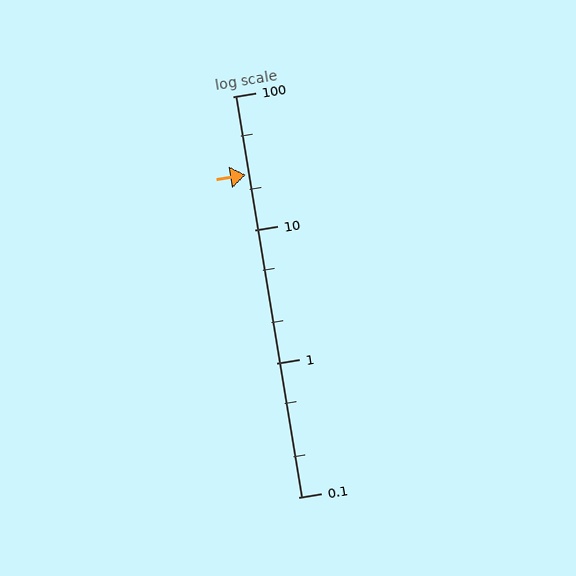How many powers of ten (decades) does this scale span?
The scale spans 3 decades, from 0.1 to 100.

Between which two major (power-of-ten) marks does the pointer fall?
The pointer is between 10 and 100.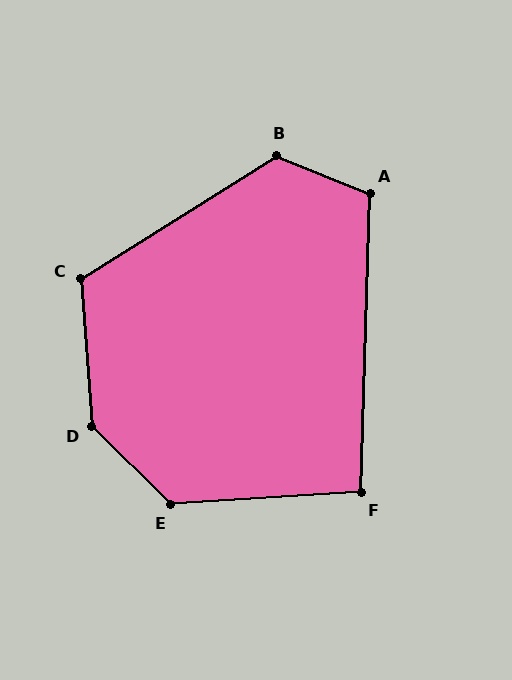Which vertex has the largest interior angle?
D, at approximately 139 degrees.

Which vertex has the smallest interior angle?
F, at approximately 95 degrees.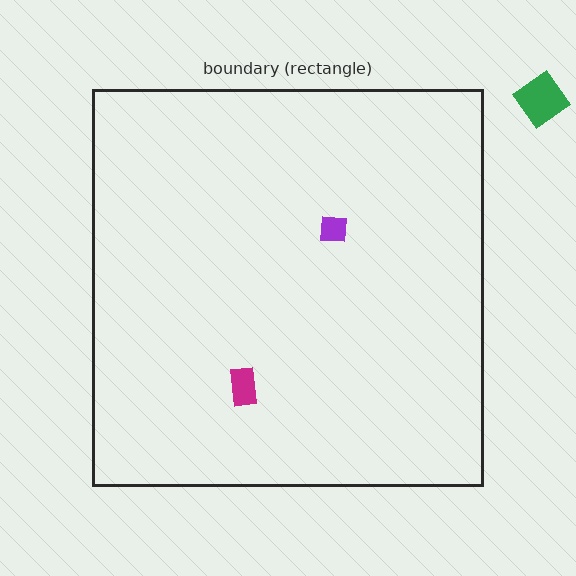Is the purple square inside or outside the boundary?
Inside.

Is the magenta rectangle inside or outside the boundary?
Inside.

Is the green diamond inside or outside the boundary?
Outside.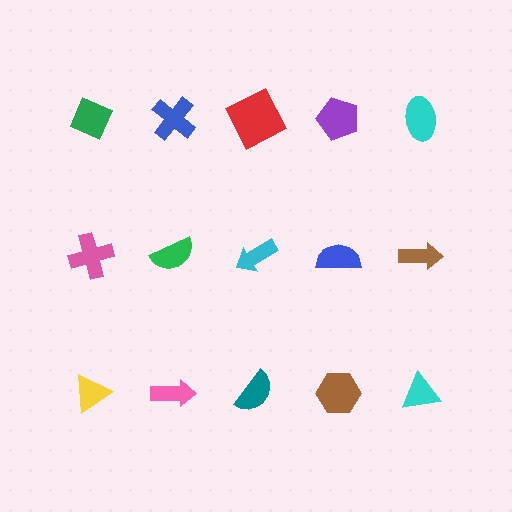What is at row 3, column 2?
A pink arrow.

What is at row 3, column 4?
A brown hexagon.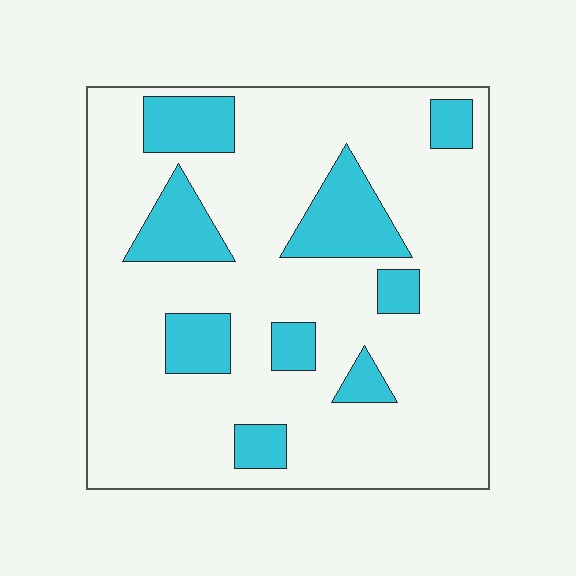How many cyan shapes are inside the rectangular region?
9.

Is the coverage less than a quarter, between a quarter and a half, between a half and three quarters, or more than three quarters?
Less than a quarter.